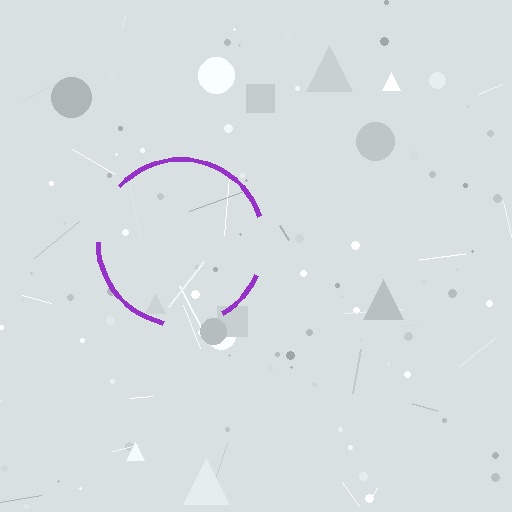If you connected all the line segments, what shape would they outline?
They would outline a circle.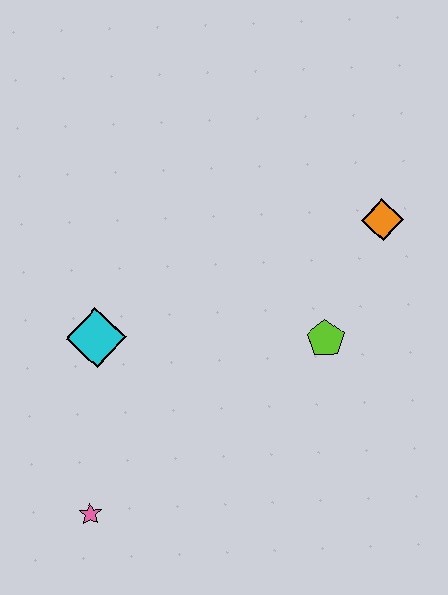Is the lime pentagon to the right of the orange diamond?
No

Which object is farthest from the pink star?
The orange diamond is farthest from the pink star.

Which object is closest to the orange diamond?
The lime pentagon is closest to the orange diamond.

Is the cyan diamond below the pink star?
No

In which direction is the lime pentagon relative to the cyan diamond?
The lime pentagon is to the right of the cyan diamond.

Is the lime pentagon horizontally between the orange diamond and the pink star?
Yes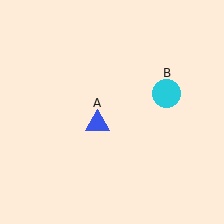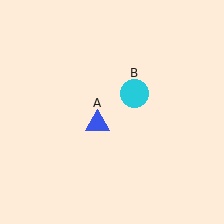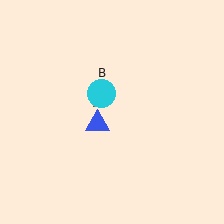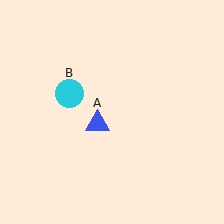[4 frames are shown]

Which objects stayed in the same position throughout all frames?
Blue triangle (object A) remained stationary.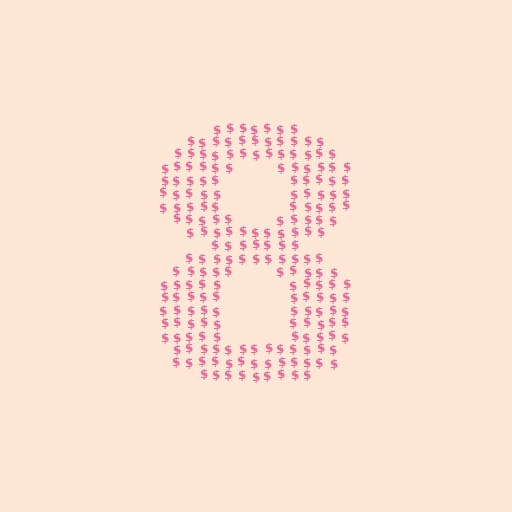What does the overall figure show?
The overall figure shows the digit 8.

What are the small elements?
The small elements are dollar signs.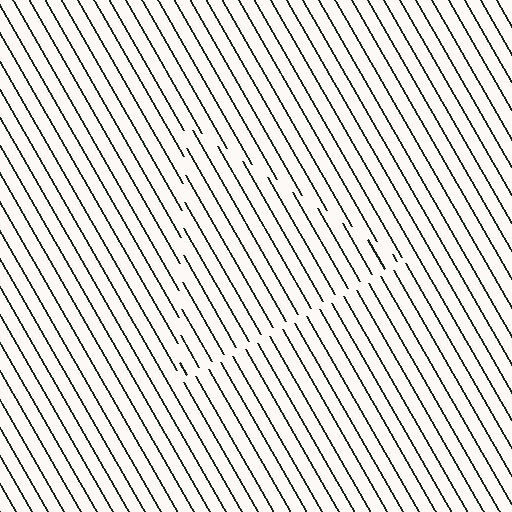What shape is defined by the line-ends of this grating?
An illusory triangle. The interior of the shape contains the same grating, shifted by half a period — the contour is defined by the phase discontinuity where line-ends from the inner and outer gratings abut.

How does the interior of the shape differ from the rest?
The interior of the shape contains the same grating, shifted by half a period — the contour is defined by the phase discontinuity where line-ends from the inner and outer gratings abut.